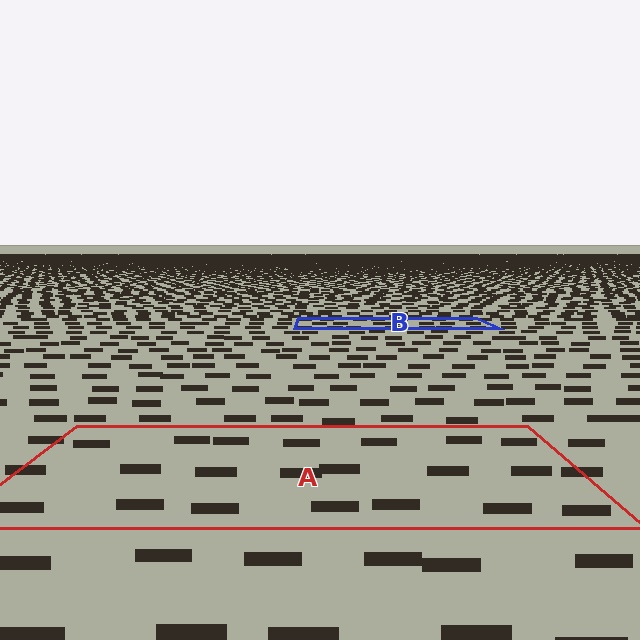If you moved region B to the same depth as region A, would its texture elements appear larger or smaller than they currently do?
They would appear larger. At a closer depth, the same texture elements are projected at a bigger on-screen size.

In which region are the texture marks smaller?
The texture marks are smaller in region B, because it is farther away.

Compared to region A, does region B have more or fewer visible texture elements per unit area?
Region B has more texture elements per unit area — they are packed more densely because it is farther away.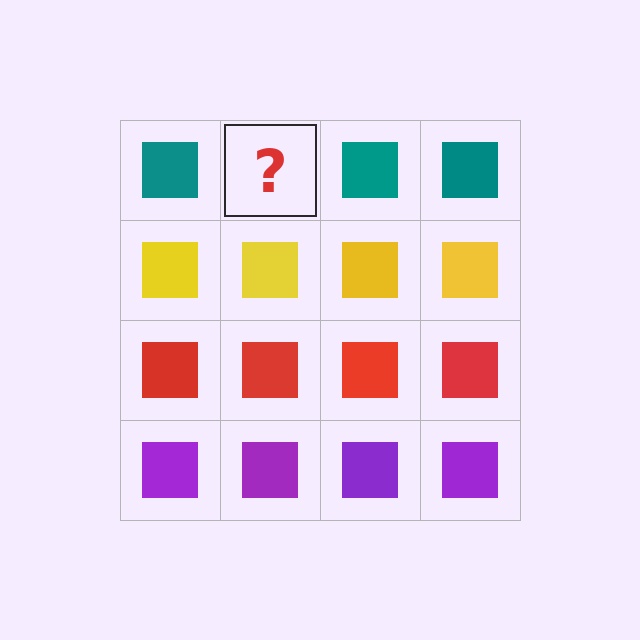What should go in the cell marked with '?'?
The missing cell should contain a teal square.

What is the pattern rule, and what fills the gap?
The rule is that each row has a consistent color. The gap should be filled with a teal square.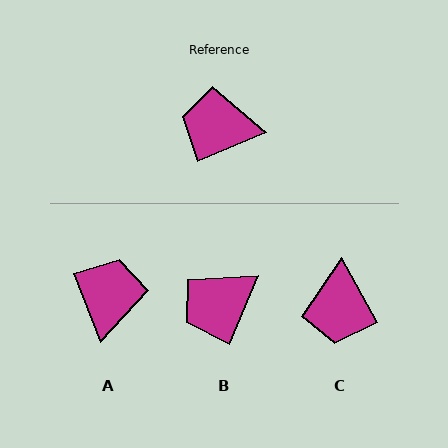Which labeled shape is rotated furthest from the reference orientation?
C, about 97 degrees away.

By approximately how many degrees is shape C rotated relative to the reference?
Approximately 97 degrees counter-clockwise.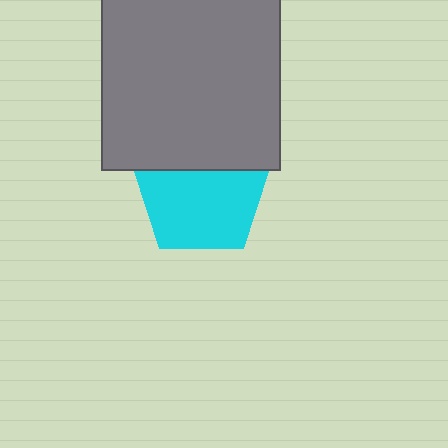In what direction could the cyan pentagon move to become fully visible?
The cyan pentagon could move down. That would shift it out from behind the gray square entirely.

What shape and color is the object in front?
The object in front is a gray square.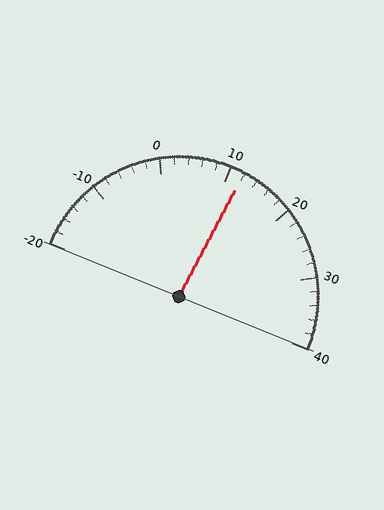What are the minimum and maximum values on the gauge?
The gauge ranges from -20 to 40.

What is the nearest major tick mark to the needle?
The nearest major tick mark is 10.